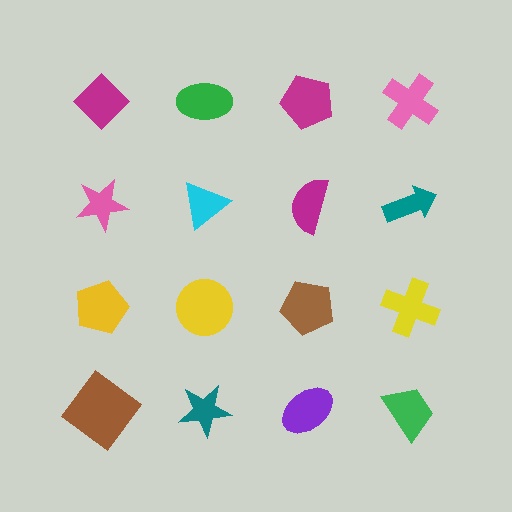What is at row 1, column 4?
A pink cross.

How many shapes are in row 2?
4 shapes.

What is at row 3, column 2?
A yellow circle.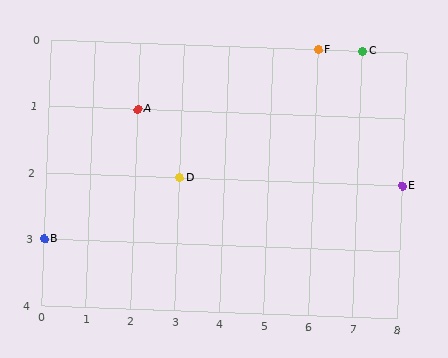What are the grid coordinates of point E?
Point E is at grid coordinates (8, 2).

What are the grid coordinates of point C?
Point C is at grid coordinates (7, 0).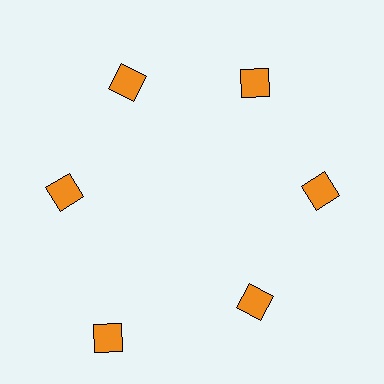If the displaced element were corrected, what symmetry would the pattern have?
It would have 6-fold rotational symmetry — the pattern would map onto itself every 60 degrees.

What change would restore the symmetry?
The symmetry would be restored by moving it inward, back onto the ring so that all 6 squares sit at equal angles and equal distance from the center.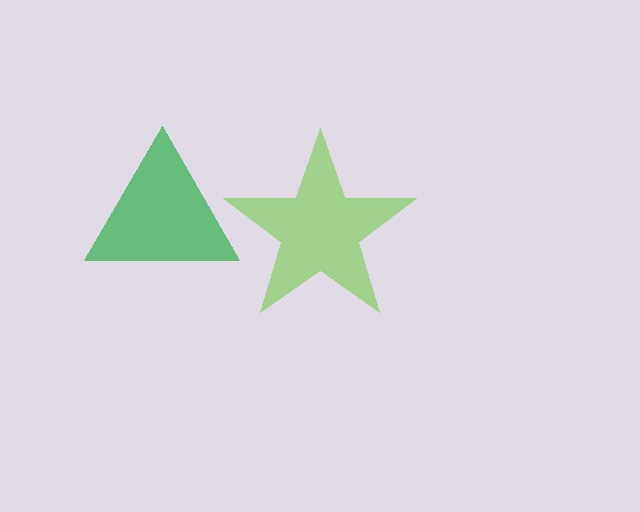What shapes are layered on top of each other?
The layered shapes are: a lime star, a green triangle.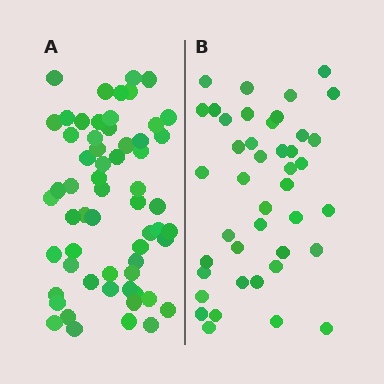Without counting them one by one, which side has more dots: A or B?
Region A (the left region) has more dots.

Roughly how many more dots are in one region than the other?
Region A has approximately 20 more dots than region B.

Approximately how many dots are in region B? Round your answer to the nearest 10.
About 40 dots. (The exact count is 42, which rounds to 40.)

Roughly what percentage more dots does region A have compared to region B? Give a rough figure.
About 45% more.